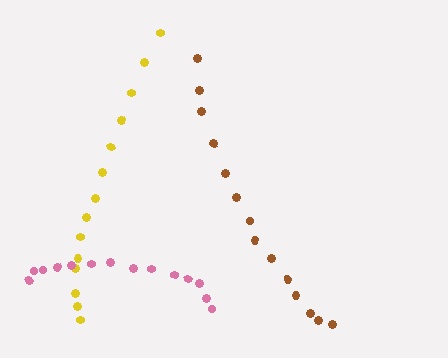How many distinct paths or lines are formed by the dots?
There are 3 distinct paths.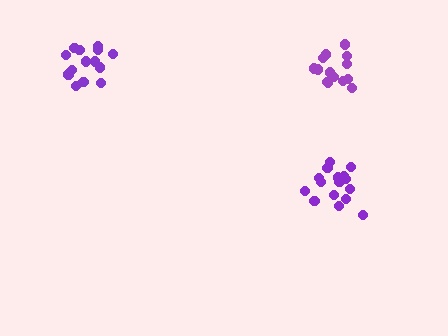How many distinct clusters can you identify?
There are 3 distinct clusters.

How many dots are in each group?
Group 1: 15 dots, Group 2: 14 dots, Group 3: 16 dots (45 total).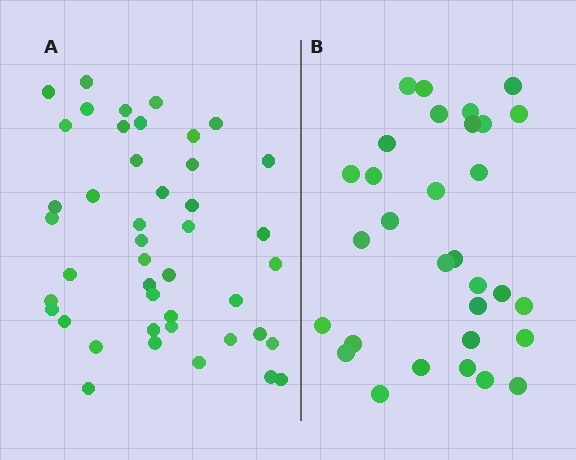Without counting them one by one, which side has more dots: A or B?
Region A (the left region) has more dots.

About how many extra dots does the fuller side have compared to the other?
Region A has approximately 15 more dots than region B.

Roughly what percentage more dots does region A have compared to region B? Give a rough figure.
About 40% more.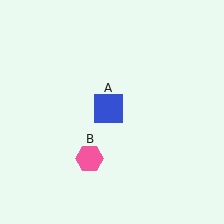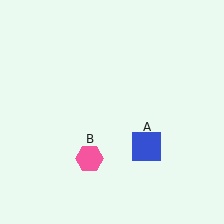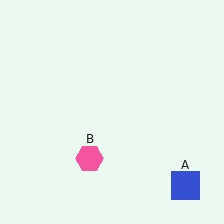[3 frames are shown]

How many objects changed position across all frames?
1 object changed position: blue square (object A).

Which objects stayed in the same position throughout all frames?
Pink hexagon (object B) remained stationary.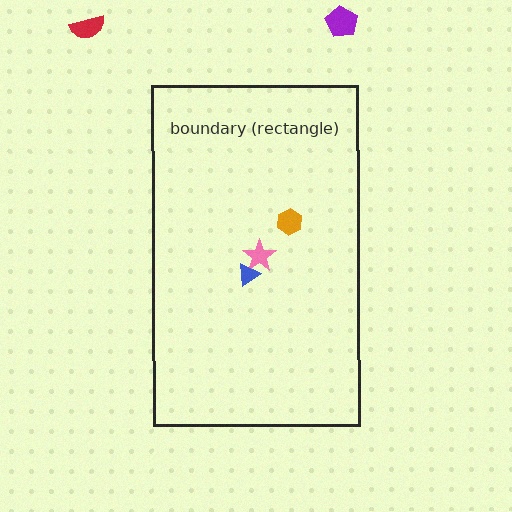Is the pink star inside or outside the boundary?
Inside.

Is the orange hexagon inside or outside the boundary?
Inside.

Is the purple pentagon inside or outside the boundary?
Outside.